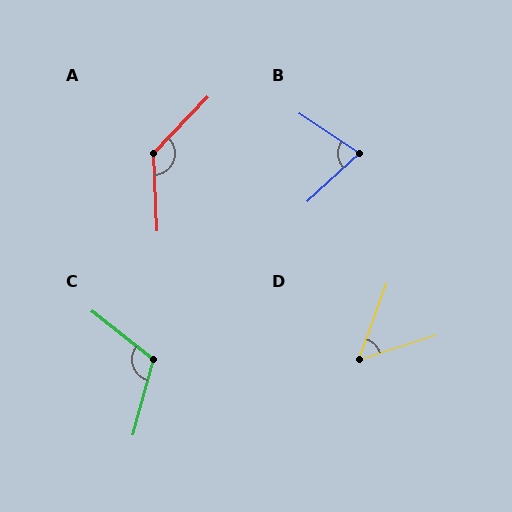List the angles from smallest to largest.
D (52°), B (76°), C (113°), A (134°).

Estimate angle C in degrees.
Approximately 113 degrees.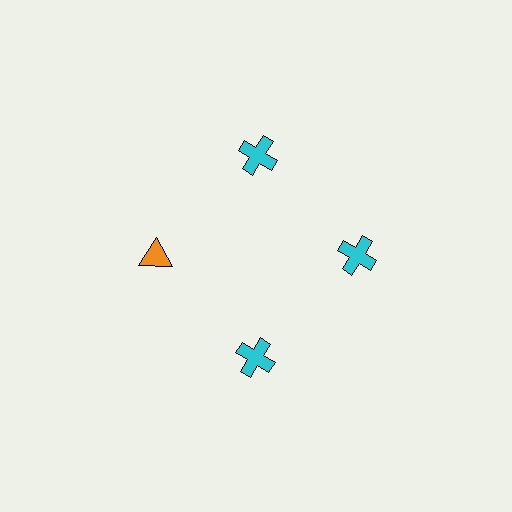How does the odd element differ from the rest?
It differs in both color (orange instead of cyan) and shape (triangle instead of cross).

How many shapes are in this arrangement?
There are 4 shapes arranged in a ring pattern.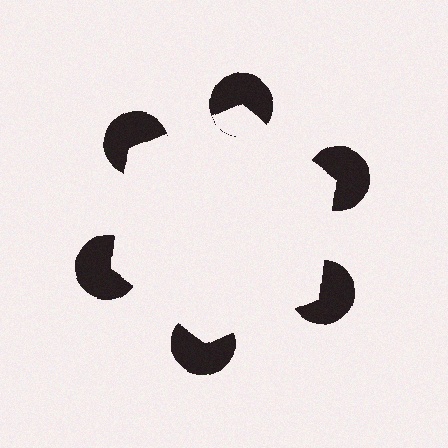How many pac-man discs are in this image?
There are 6 — one at each vertex of the illusory hexagon.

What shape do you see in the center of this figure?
An illusory hexagon — its edges are inferred from the aligned wedge cuts in the pac-man discs, not physically drawn.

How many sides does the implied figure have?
6 sides.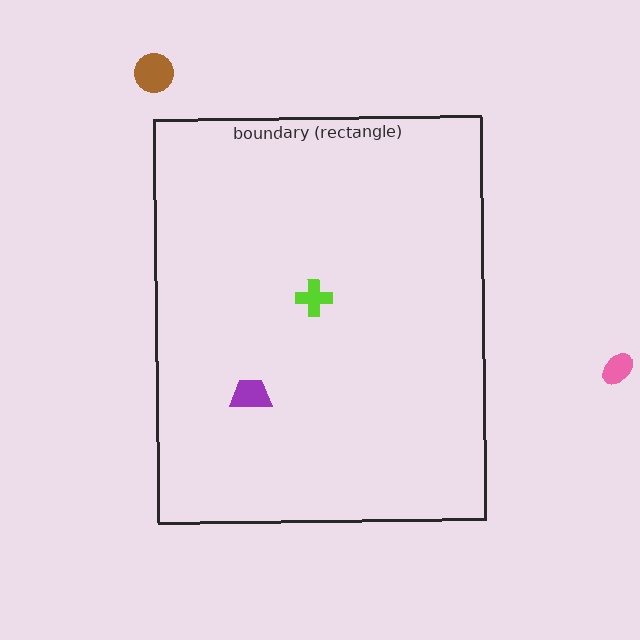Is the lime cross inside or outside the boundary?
Inside.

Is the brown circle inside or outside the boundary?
Outside.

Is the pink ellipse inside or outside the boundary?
Outside.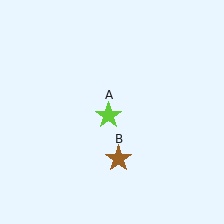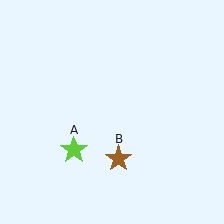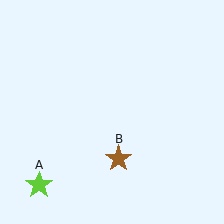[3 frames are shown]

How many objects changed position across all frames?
1 object changed position: lime star (object A).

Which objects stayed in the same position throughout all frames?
Brown star (object B) remained stationary.